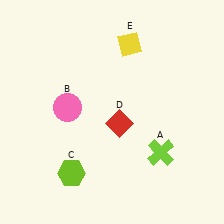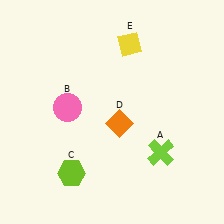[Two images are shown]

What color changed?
The diamond (D) changed from red in Image 1 to orange in Image 2.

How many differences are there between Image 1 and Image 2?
There is 1 difference between the two images.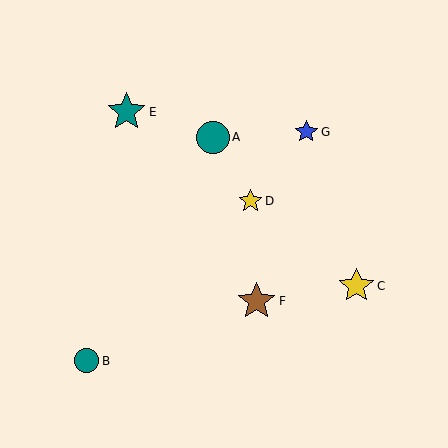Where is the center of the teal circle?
The center of the teal circle is at (87, 361).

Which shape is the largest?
The brown star (labeled F) is the largest.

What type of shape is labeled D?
Shape D is a yellow star.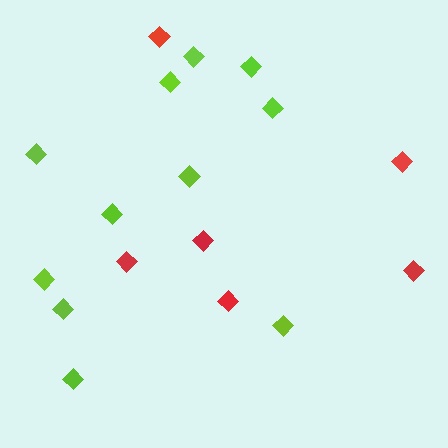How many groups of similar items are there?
There are 2 groups: one group of lime diamonds (11) and one group of red diamonds (6).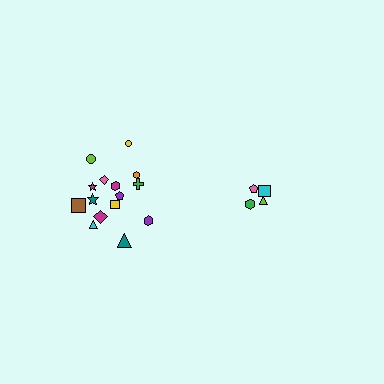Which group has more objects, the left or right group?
The left group.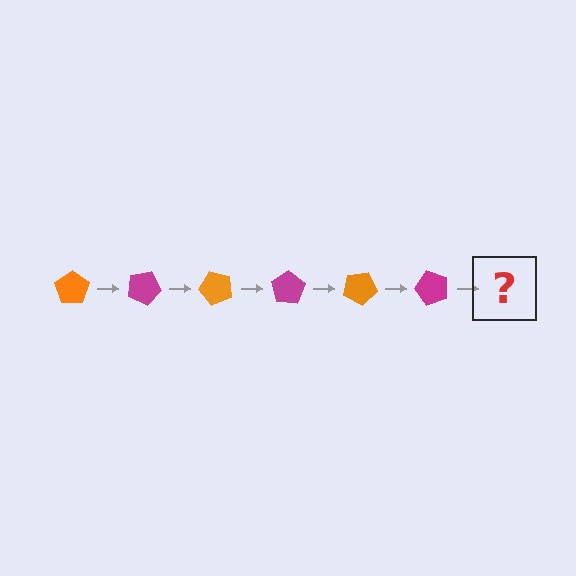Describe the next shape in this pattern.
It should be an orange pentagon, rotated 150 degrees from the start.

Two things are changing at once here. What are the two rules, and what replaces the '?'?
The two rules are that it rotates 25 degrees each step and the color cycles through orange and magenta. The '?' should be an orange pentagon, rotated 150 degrees from the start.